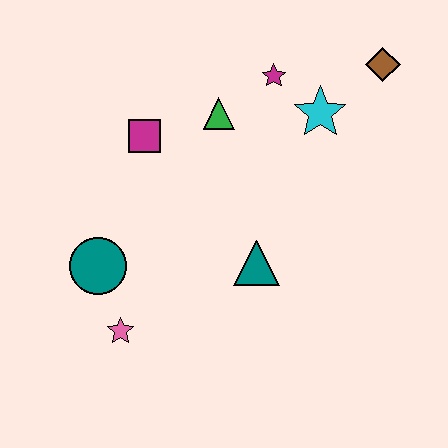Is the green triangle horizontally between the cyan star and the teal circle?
Yes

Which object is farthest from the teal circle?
The brown diamond is farthest from the teal circle.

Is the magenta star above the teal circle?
Yes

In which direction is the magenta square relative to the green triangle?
The magenta square is to the left of the green triangle.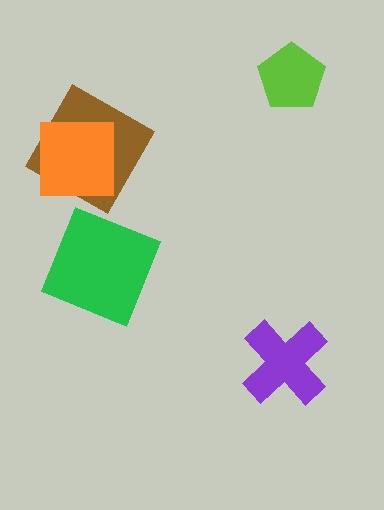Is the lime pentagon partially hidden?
No, no other shape covers it.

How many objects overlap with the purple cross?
0 objects overlap with the purple cross.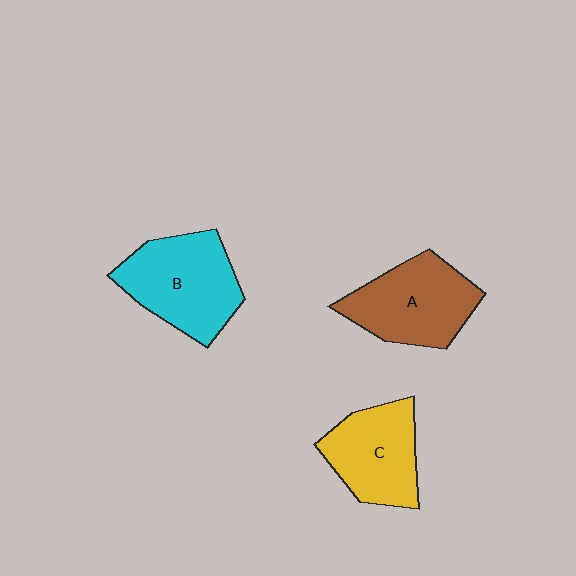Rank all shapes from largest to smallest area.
From largest to smallest: B (cyan), A (brown), C (yellow).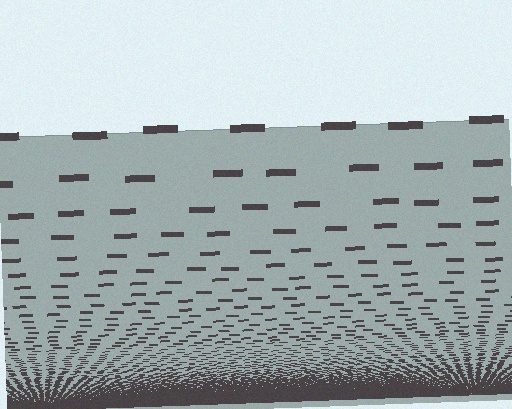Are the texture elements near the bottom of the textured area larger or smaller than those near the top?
Smaller. The gradient is inverted — elements near the bottom are smaller and denser.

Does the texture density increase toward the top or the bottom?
Density increases toward the bottom.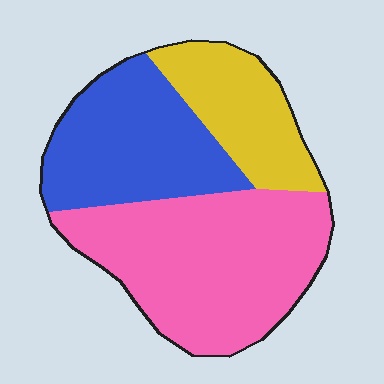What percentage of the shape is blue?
Blue covers 31% of the shape.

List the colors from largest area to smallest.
From largest to smallest: pink, blue, yellow.